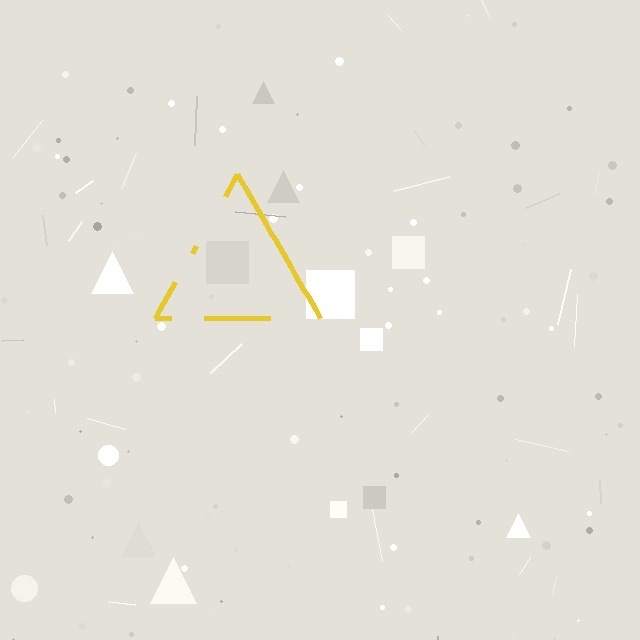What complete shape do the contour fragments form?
The contour fragments form a triangle.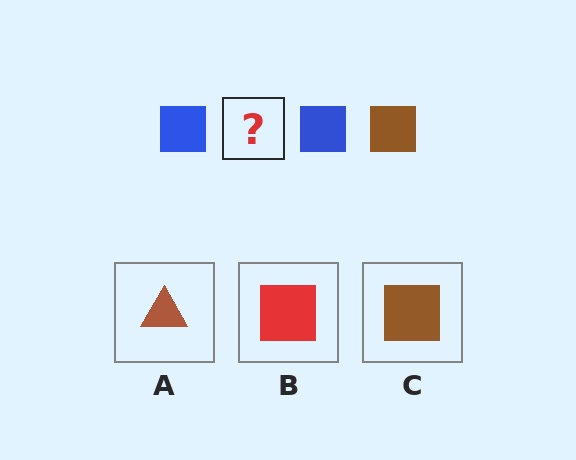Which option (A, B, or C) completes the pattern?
C.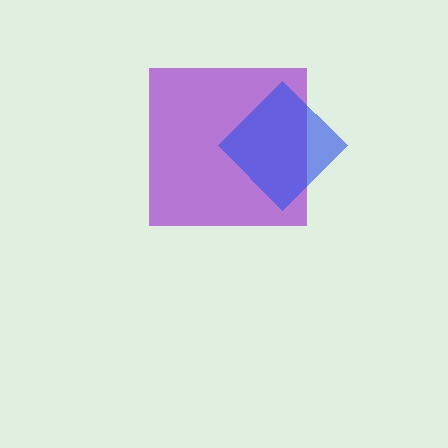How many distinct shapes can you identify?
There are 2 distinct shapes: a purple square, a blue diamond.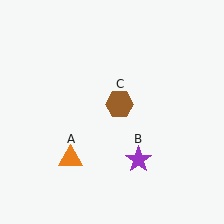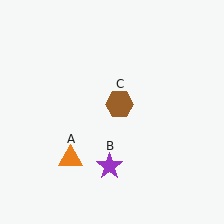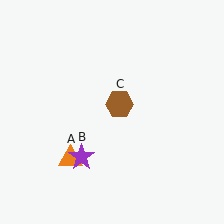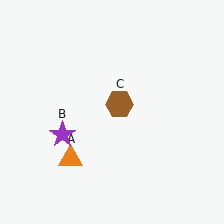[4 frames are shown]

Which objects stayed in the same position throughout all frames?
Orange triangle (object A) and brown hexagon (object C) remained stationary.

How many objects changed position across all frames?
1 object changed position: purple star (object B).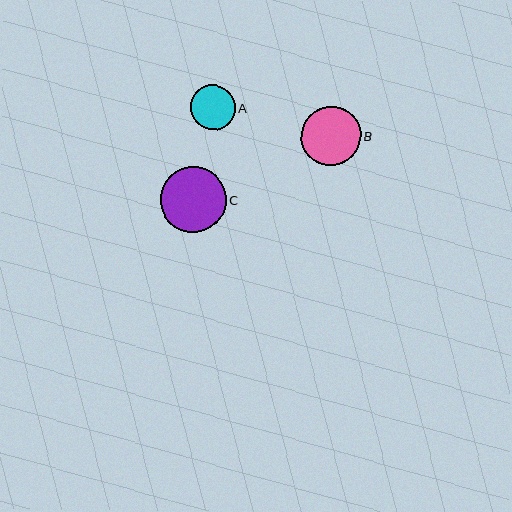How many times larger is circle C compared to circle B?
Circle C is approximately 1.1 times the size of circle B.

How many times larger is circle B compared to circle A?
Circle B is approximately 1.3 times the size of circle A.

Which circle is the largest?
Circle C is the largest with a size of approximately 66 pixels.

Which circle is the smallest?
Circle A is the smallest with a size of approximately 45 pixels.